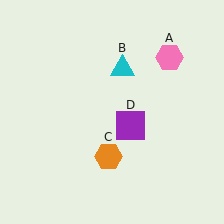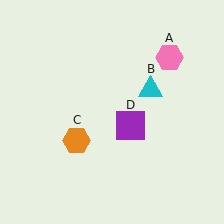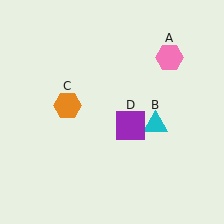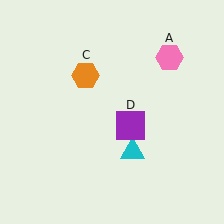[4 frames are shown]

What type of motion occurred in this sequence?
The cyan triangle (object B), orange hexagon (object C) rotated clockwise around the center of the scene.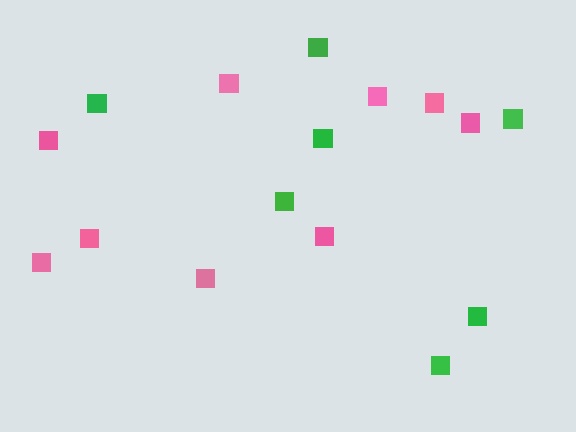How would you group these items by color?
There are 2 groups: one group of pink squares (9) and one group of green squares (7).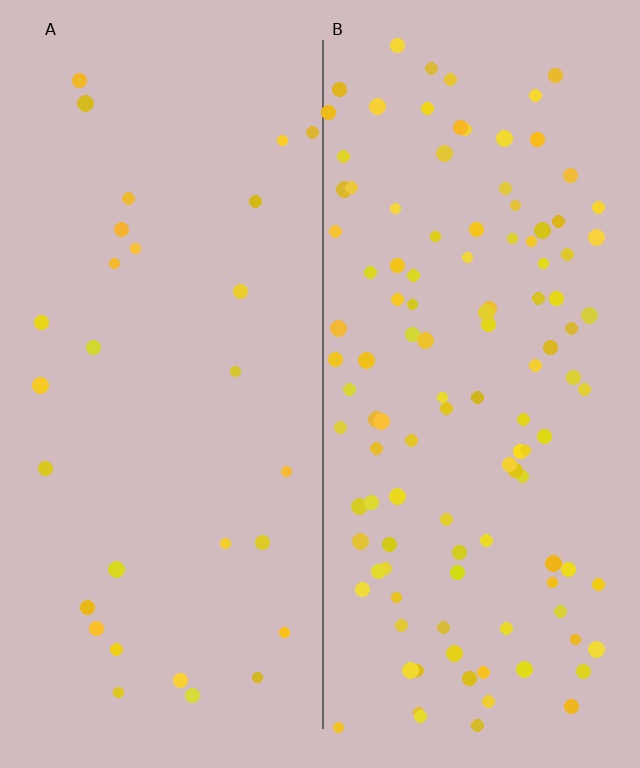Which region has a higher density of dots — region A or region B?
B (the right).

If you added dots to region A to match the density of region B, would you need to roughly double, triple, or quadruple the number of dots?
Approximately quadruple.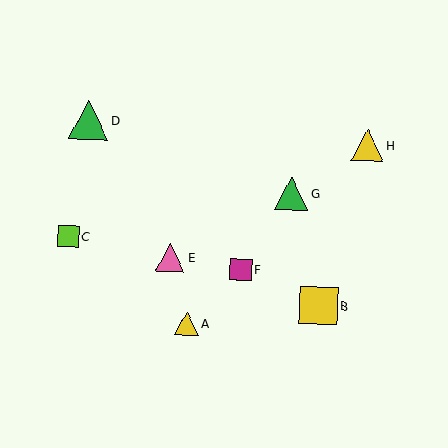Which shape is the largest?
The green triangle (labeled D) is the largest.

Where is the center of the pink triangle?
The center of the pink triangle is at (171, 257).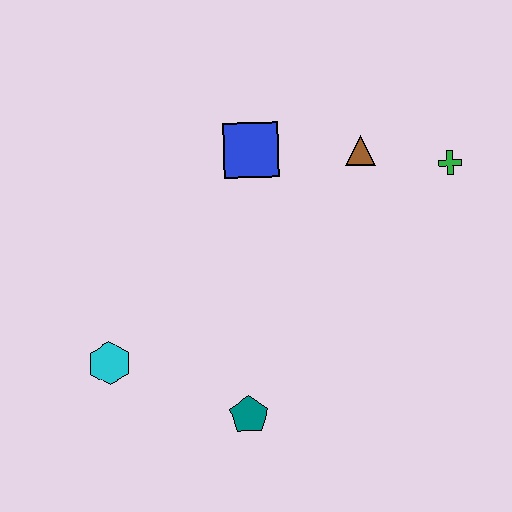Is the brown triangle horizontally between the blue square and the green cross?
Yes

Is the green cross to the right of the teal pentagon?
Yes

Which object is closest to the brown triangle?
The green cross is closest to the brown triangle.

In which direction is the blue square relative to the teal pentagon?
The blue square is above the teal pentagon.